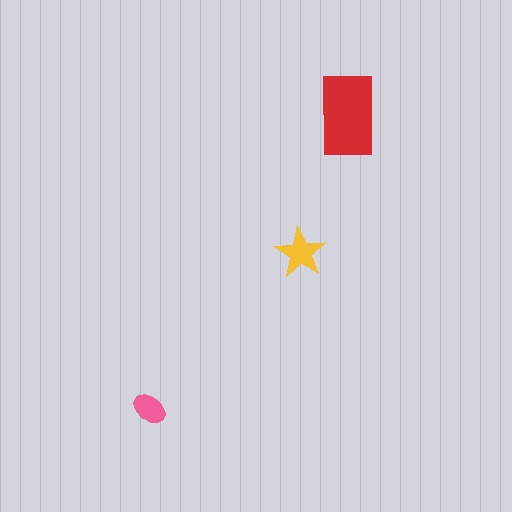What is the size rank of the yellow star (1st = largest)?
2nd.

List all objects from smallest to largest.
The pink ellipse, the yellow star, the red rectangle.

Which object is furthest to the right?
The red rectangle is rightmost.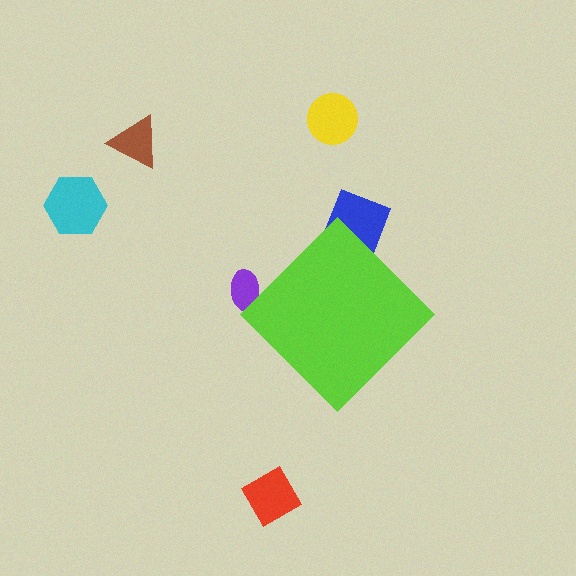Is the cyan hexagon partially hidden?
No, the cyan hexagon is fully visible.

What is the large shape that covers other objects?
A lime diamond.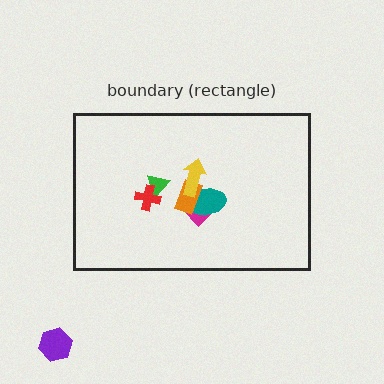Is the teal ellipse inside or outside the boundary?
Inside.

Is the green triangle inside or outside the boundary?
Inside.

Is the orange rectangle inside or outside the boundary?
Inside.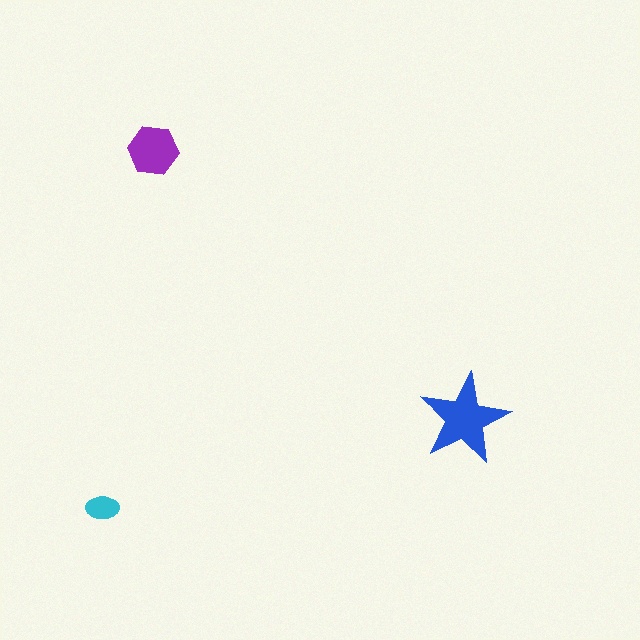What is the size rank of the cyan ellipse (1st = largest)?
3rd.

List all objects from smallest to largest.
The cyan ellipse, the purple hexagon, the blue star.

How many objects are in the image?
There are 3 objects in the image.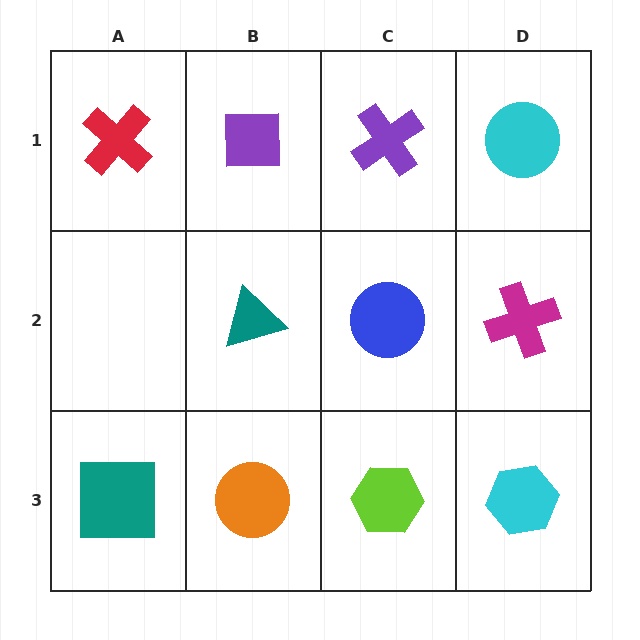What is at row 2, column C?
A blue circle.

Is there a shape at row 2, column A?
No, that cell is empty.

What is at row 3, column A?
A teal square.